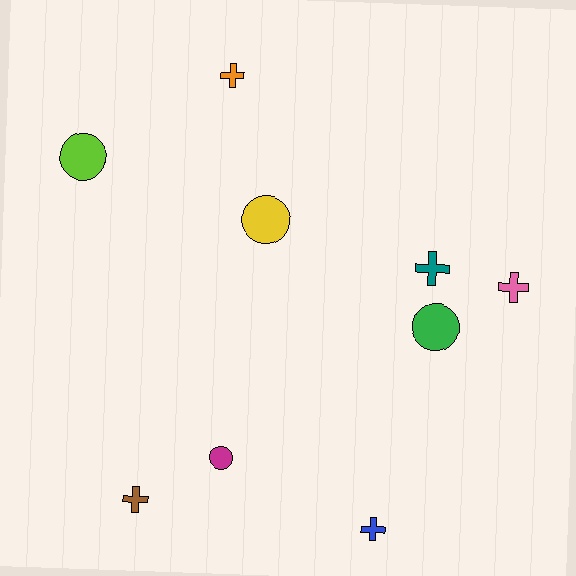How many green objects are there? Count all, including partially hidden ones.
There is 1 green object.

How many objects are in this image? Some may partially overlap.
There are 9 objects.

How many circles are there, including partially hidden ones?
There are 4 circles.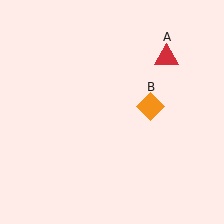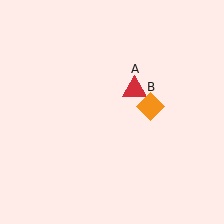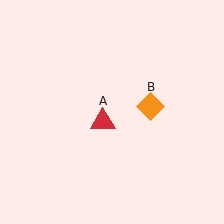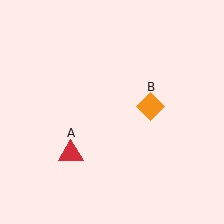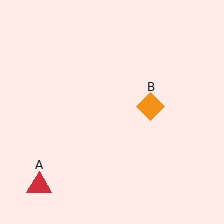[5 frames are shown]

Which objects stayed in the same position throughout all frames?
Orange diamond (object B) remained stationary.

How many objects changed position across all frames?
1 object changed position: red triangle (object A).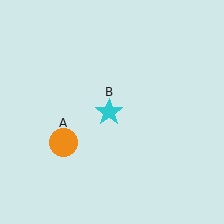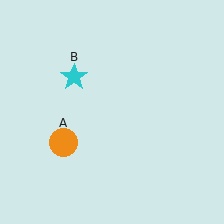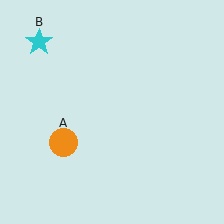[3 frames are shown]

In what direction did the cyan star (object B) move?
The cyan star (object B) moved up and to the left.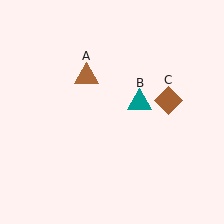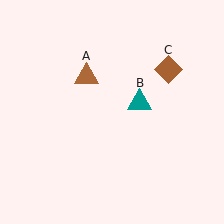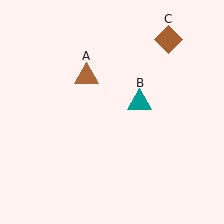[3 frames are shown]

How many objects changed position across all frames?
1 object changed position: brown diamond (object C).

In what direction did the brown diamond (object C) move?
The brown diamond (object C) moved up.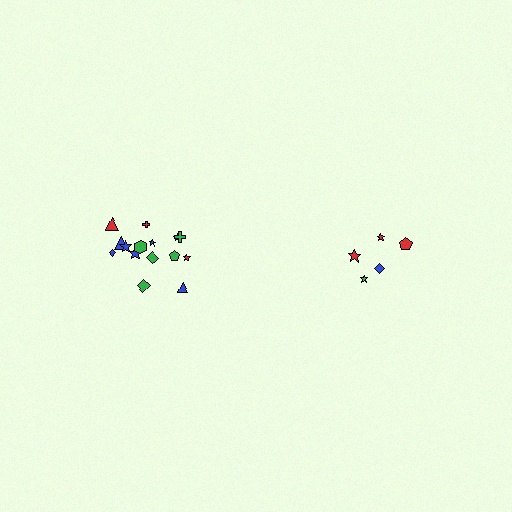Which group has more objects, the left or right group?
The left group.